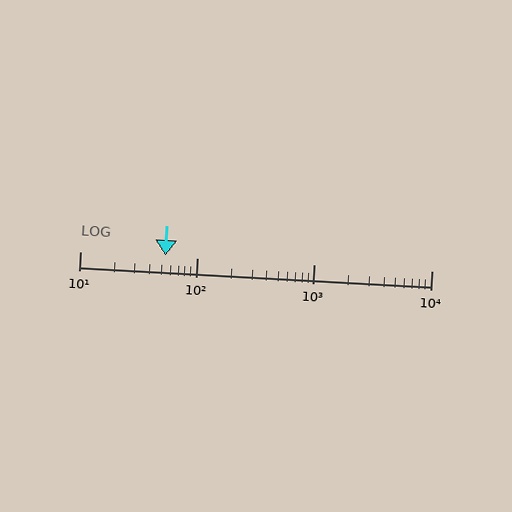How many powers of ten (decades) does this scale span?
The scale spans 3 decades, from 10 to 10000.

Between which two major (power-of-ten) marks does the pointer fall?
The pointer is between 10 and 100.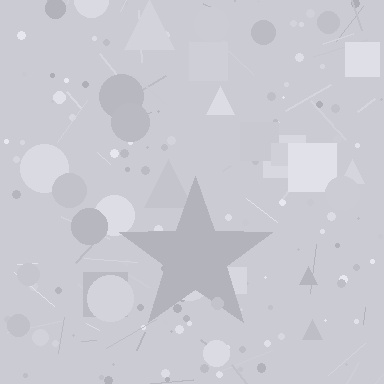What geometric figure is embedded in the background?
A star is embedded in the background.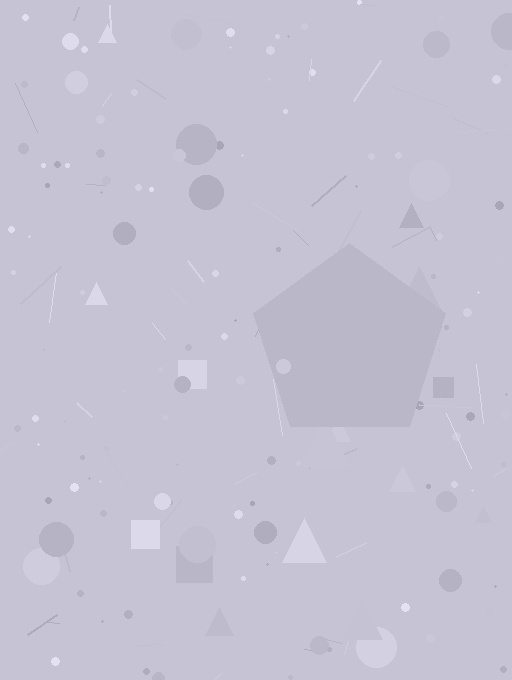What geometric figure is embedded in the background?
A pentagon is embedded in the background.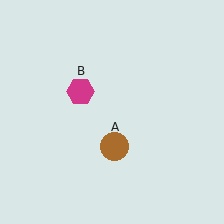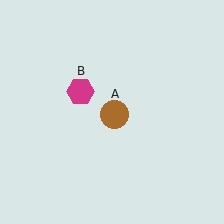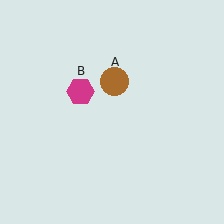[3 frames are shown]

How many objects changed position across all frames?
1 object changed position: brown circle (object A).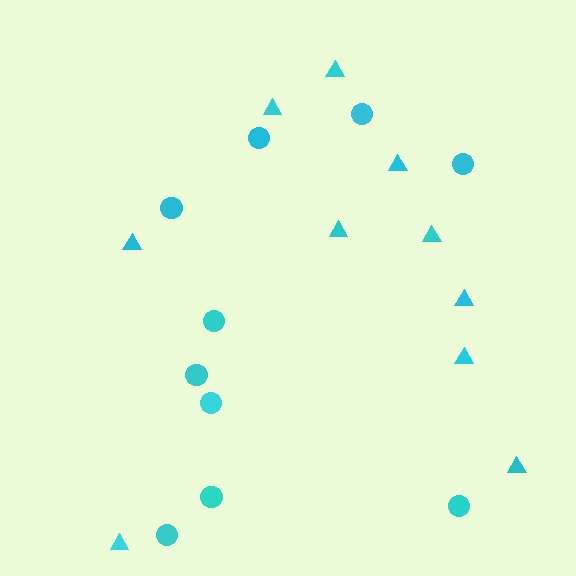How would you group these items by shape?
There are 2 groups: one group of circles (10) and one group of triangles (10).